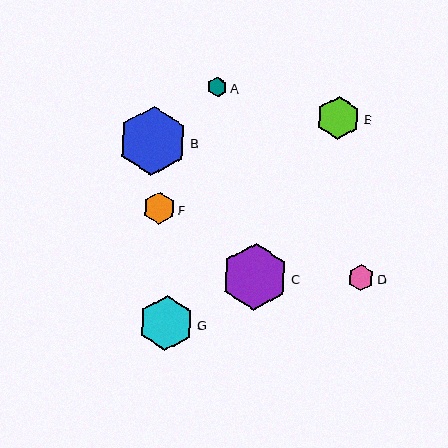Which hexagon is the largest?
Hexagon B is the largest with a size of approximately 69 pixels.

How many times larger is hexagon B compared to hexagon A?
Hexagon B is approximately 3.4 times the size of hexagon A.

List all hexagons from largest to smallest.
From largest to smallest: B, C, G, E, F, D, A.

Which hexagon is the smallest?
Hexagon A is the smallest with a size of approximately 20 pixels.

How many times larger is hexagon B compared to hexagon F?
Hexagon B is approximately 2.2 times the size of hexagon F.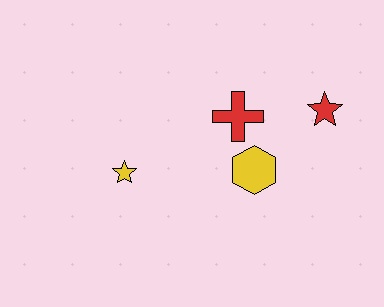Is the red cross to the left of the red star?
Yes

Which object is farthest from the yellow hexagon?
The yellow star is farthest from the yellow hexagon.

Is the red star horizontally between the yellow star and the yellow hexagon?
No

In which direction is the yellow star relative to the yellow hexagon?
The yellow star is to the left of the yellow hexagon.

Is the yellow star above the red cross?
No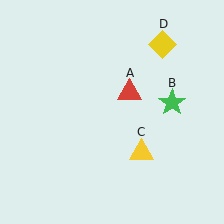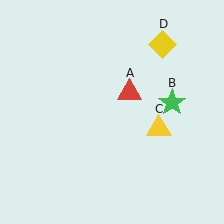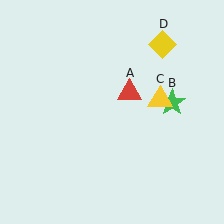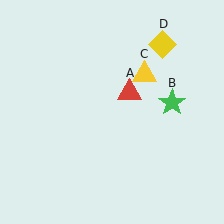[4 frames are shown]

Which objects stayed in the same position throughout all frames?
Red triangle (object A) and green star (object B) and yellow diamond (object D) remained stationary.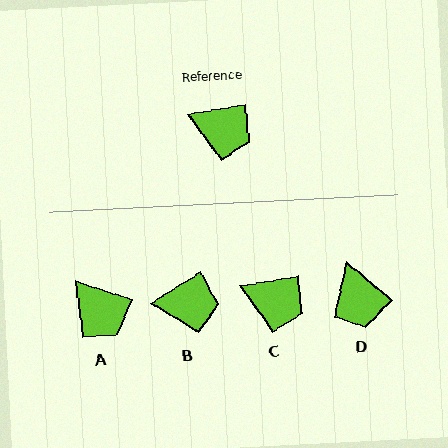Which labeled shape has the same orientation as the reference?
C.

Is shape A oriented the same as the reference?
No, it is off by about 28 degrees.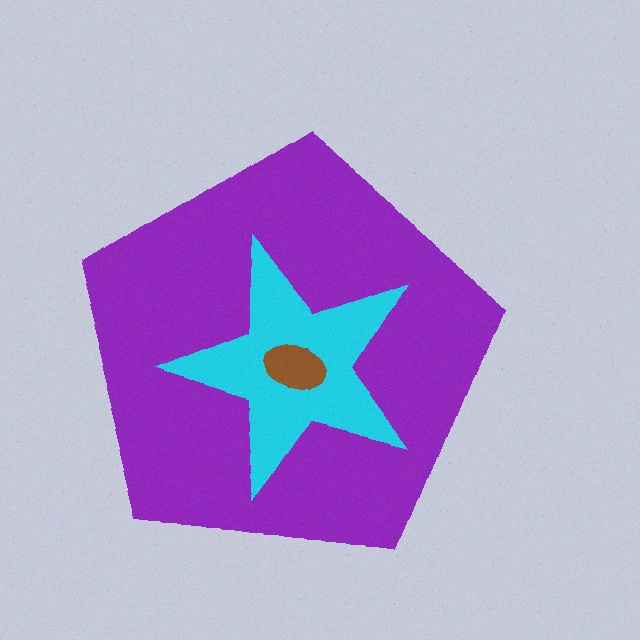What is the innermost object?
The brown ellipse.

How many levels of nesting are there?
3.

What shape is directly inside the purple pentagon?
The cyan star.